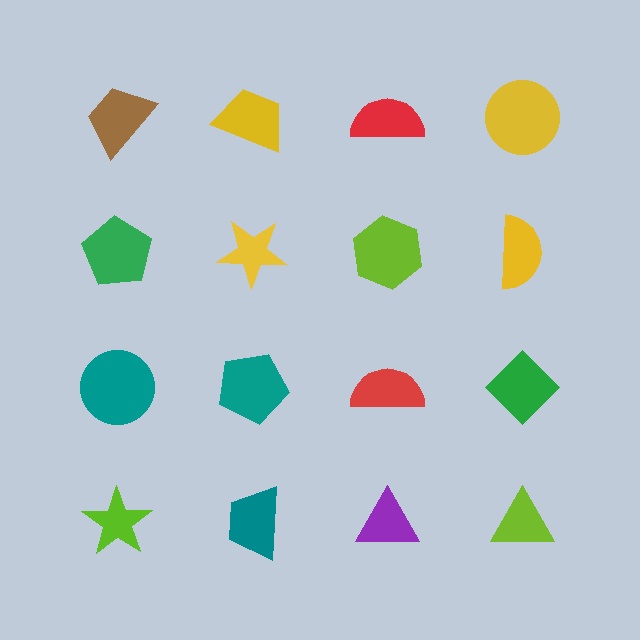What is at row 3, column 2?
A teal pentagon.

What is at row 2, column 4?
A yellow semicircle.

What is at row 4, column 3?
A purple triangle.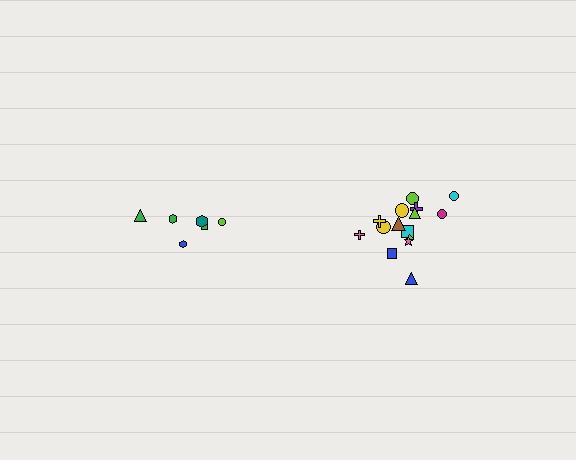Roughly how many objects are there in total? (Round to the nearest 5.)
Roughly 20 objects in total.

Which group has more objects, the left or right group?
The right group.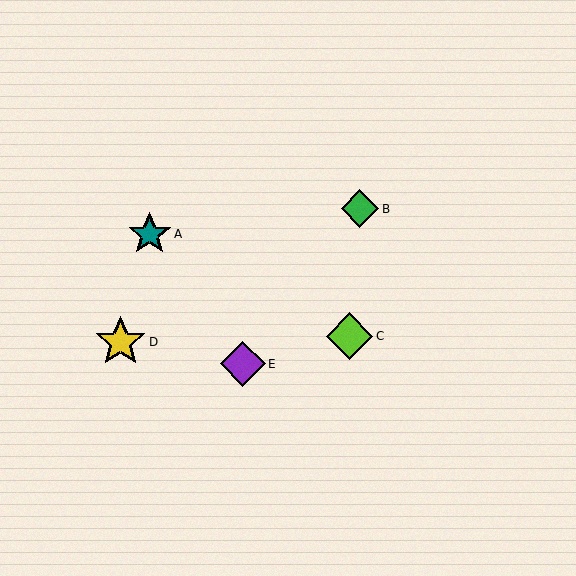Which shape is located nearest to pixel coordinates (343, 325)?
The lime diamond (labeled C) at (349, 336) is nearest to that location.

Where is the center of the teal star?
The center of the teal star is at (150, 234).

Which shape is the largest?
The yellow star (labeled D) is the largest.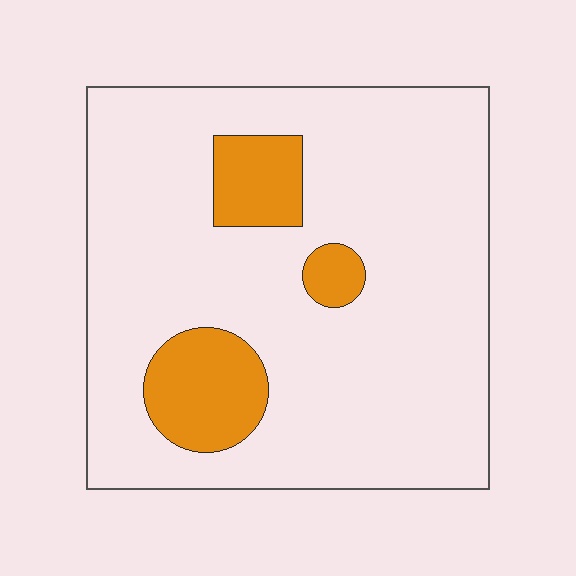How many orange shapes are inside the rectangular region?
3.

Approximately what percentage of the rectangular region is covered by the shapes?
Approximately 15%.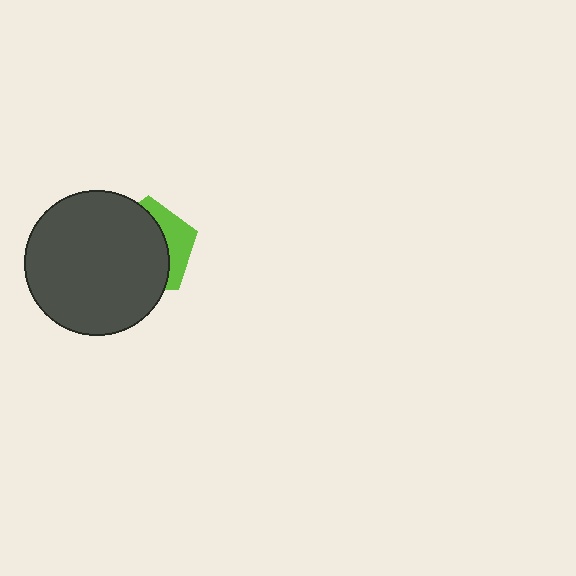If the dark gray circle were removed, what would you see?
You would see the complete lime pentagon.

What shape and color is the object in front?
The object in front is a dark gray circle.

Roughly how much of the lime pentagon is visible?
A small part of it is visible (roughly 31%).